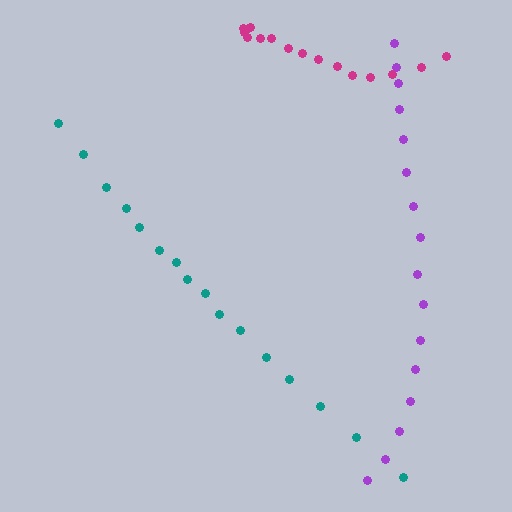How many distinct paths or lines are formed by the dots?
There are 3 distinct paths.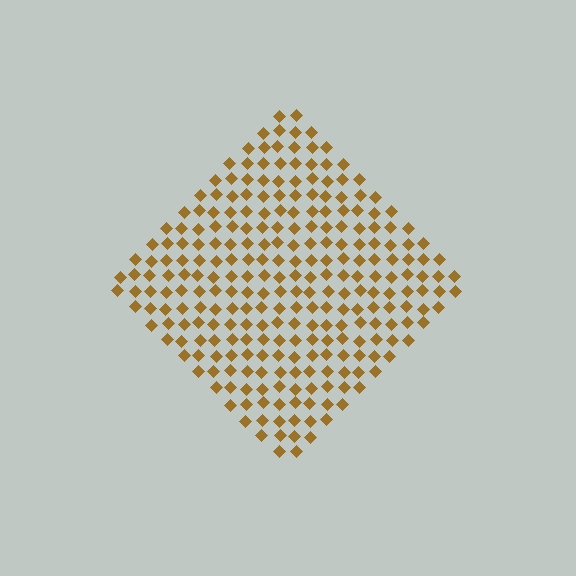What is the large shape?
The large shape is a diamond.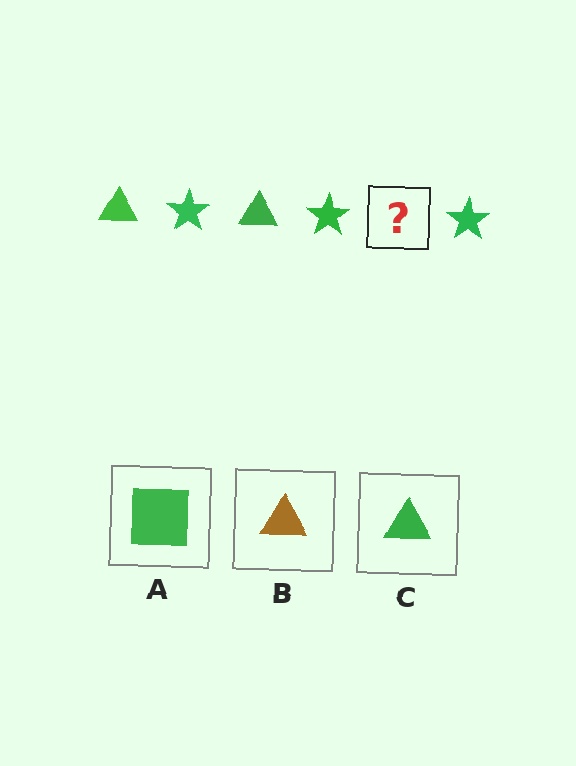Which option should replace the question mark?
Option C.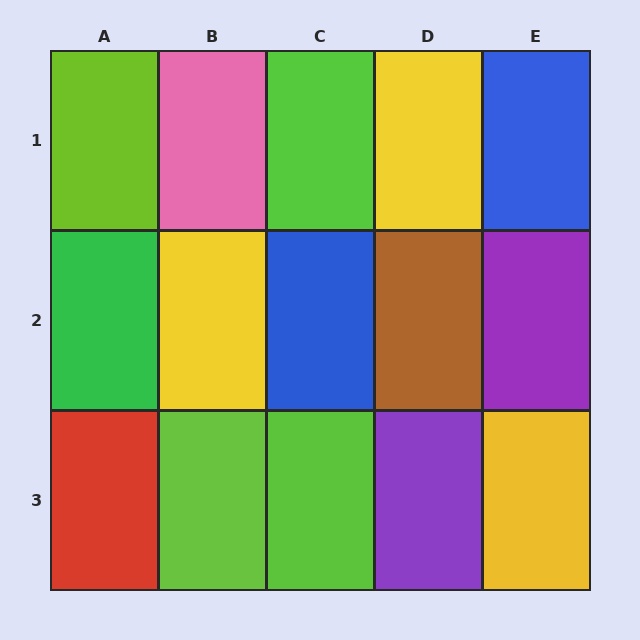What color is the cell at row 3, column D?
Purple.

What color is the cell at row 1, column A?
Lime.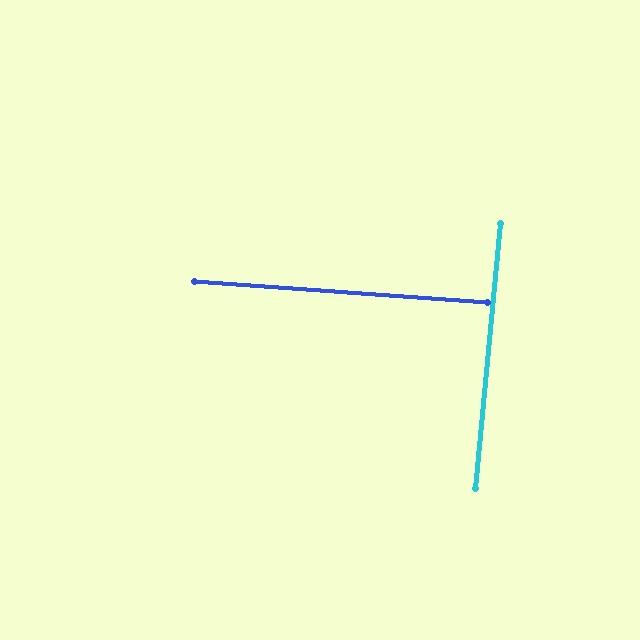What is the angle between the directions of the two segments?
Approximately 89 degrees.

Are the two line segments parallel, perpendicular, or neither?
Perpendicular — they meet at approximately 89°.